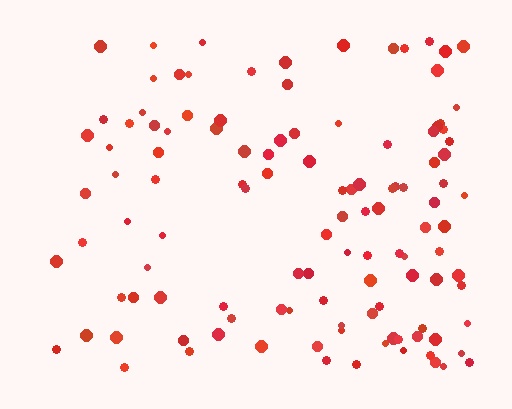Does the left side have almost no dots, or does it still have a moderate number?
Still a moderate number, just noticeably fewer than the right.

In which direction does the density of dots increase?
From left to right, with the right side densest.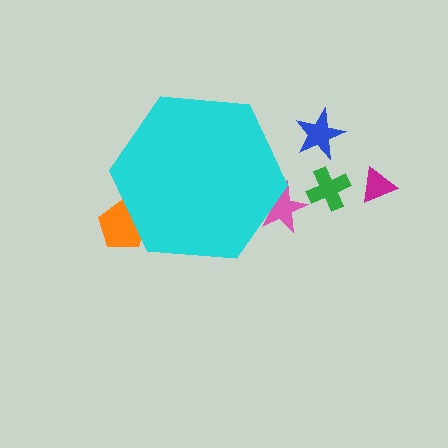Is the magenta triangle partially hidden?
No, the magenta triangle is fully visible.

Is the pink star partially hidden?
Yes, the pink star is partially hidden behind the cyan hexagon.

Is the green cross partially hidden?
No, the green cross is fully visible.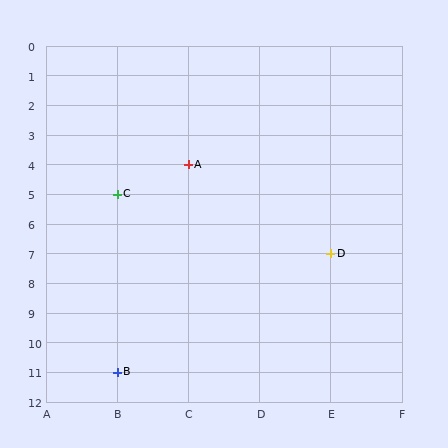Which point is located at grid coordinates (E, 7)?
Point D is at (E, 7).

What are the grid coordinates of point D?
Point D is at grid coordinates (E, 7).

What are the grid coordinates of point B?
Point B is at grid coordinates (B, 11).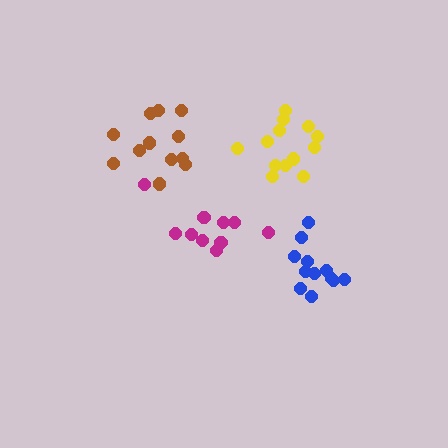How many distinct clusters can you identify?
There are 4 distinct clusters.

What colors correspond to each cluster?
The clusters are colored: blue, brown, magenta, yellow.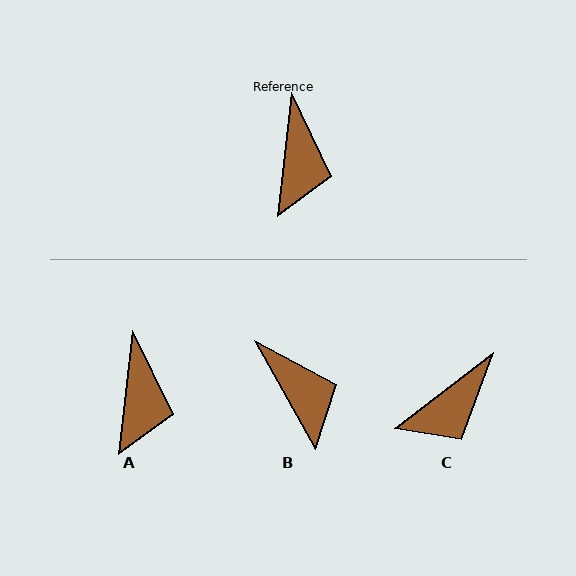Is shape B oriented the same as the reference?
No, it is off by about 36 degrees.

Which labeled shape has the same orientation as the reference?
A.